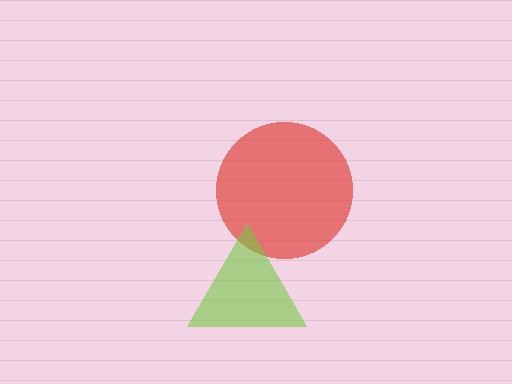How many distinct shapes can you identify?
There are 2 distinct shapes: a red circle, a lime triangle.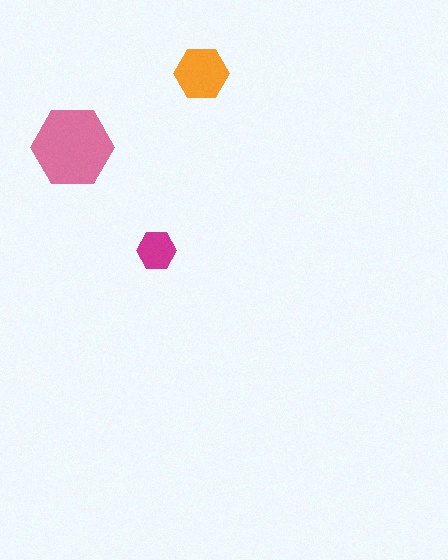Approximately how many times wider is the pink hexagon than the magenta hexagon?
About 2 times wider.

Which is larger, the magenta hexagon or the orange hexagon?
The orange one.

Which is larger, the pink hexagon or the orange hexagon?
The pink one.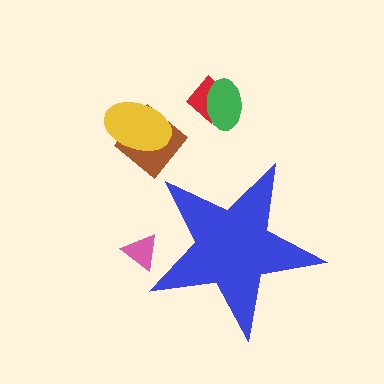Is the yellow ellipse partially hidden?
No, the yellow ellipse is fully visible.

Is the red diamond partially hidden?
No, the red diamond is fully visible.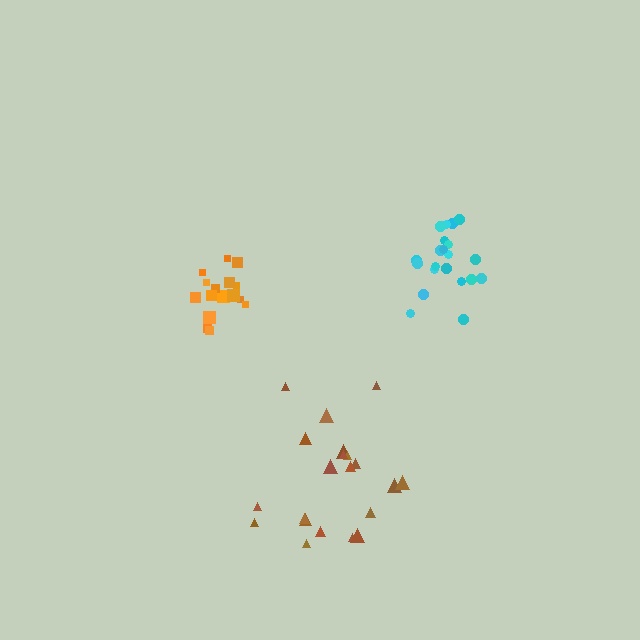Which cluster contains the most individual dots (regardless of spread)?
Brown (22).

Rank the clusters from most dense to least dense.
cyan, orange, brown.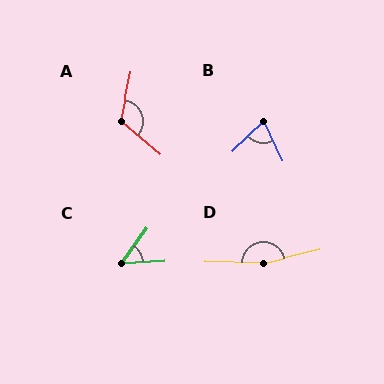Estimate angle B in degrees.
Approximately 70 degrees.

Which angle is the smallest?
C, at approximately 52 degrees.